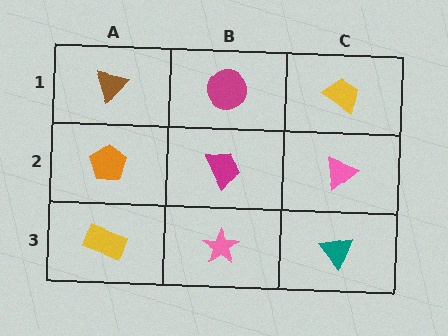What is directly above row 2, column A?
A brown triangle.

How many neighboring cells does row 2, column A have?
3.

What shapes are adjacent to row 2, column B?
A magenta circle (row 1, column B), a pink star (row 3, column B), an orange pentagon (row 2, column A), a pink triangle (row 2, column C).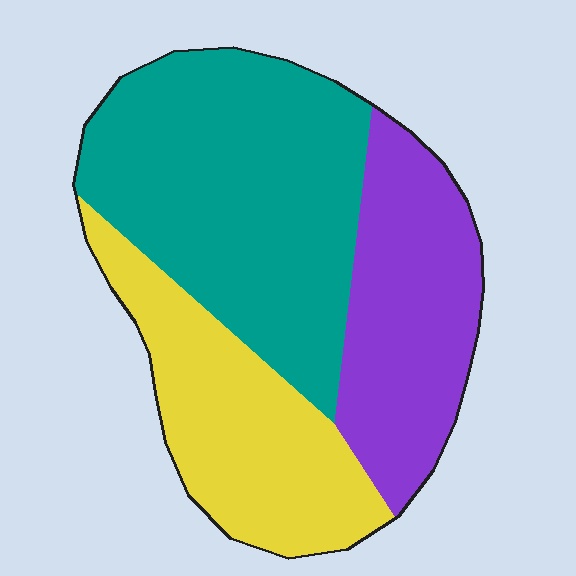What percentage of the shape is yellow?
Yellow takes up between a sixth and a third of the shape.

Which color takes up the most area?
Teal, at roughly 45%.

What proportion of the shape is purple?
Purple covers 27% of the shape.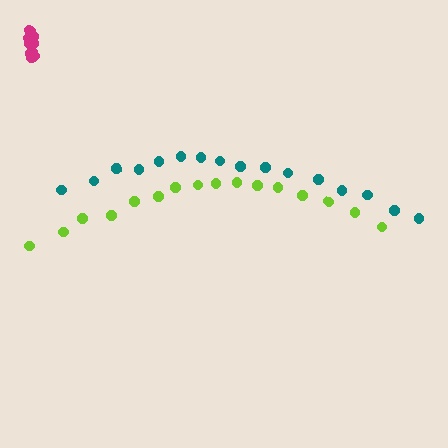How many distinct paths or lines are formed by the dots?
There are 3 distinct paths.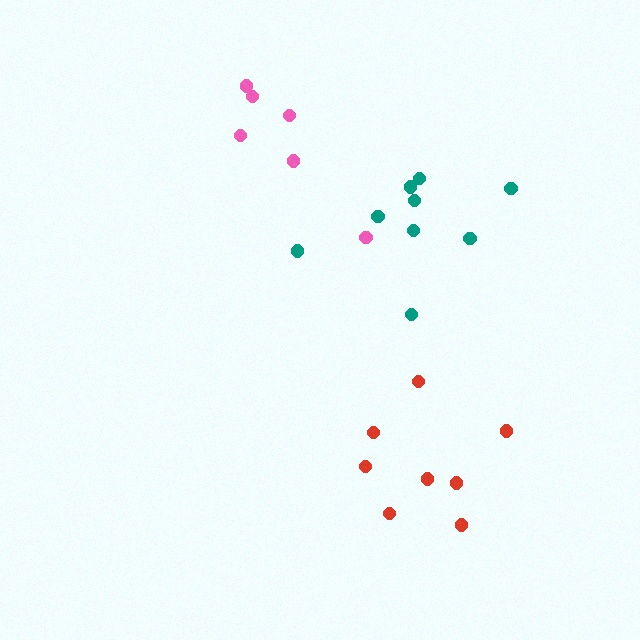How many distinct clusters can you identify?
There are 3 distinct clusters.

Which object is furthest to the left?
The pink cluster is leftmost.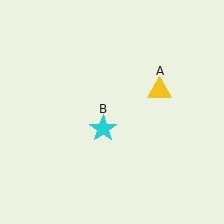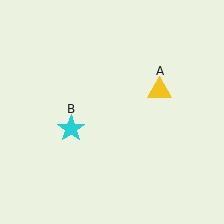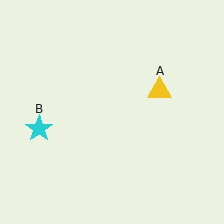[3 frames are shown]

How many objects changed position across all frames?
1 object changed position: cyan star (object B).